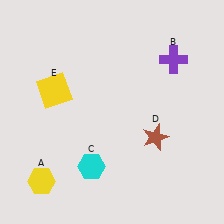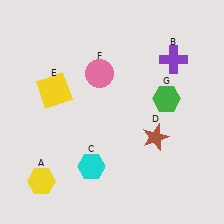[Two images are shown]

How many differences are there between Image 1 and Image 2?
There are 2 differences between the two images.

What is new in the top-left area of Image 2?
A pink circle (F) was added in the top-left area of Image 2.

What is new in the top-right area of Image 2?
A green hexagon (G) was added in the top-right area of Image 2.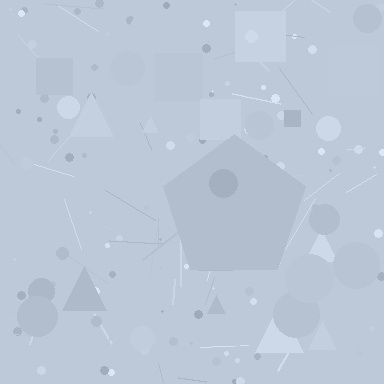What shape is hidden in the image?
A pentagon is hidden in the image.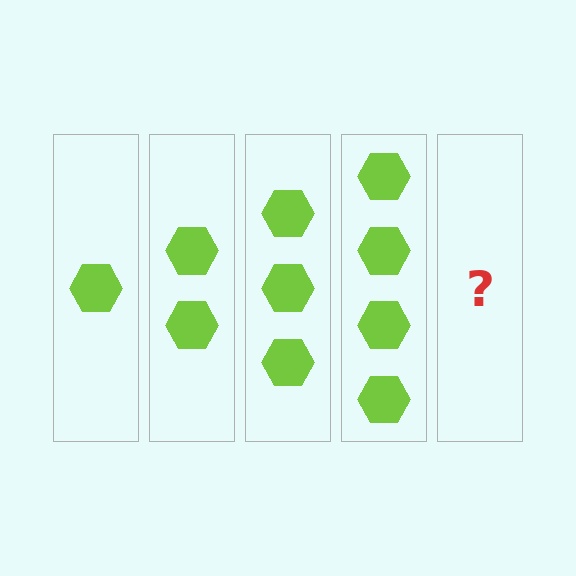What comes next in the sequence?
The next element should be 5 hexagons.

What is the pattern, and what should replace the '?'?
The pattern is that each step adds one more hexagon. The '?' should be 5 hexagons.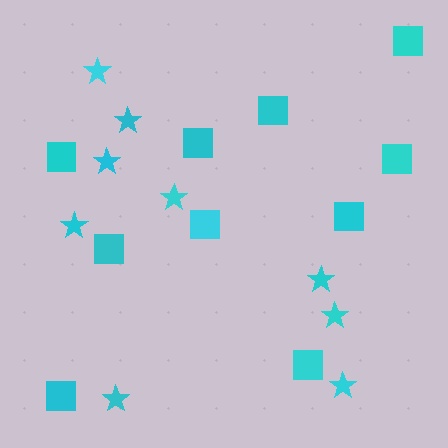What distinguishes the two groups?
There are 2 groups: one group of stars (9) and one group of squares (10).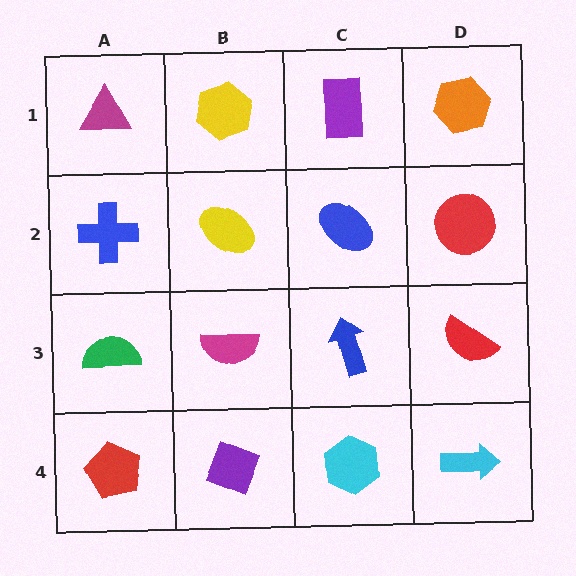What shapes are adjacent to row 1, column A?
A blue cross (row 2, column A), a yellow hexagon (row 1, column B).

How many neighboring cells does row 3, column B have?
4.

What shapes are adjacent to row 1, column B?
A yellow ellipse (row 2, column B), a magenta triangle (row 1, column A), a purple rectangle (row 1, column C).